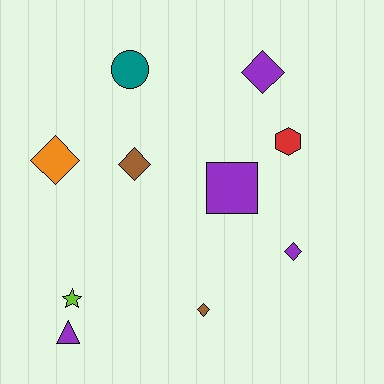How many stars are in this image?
There is 1 star.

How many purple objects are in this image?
There are 4 purple objects.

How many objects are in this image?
There are 10 objects.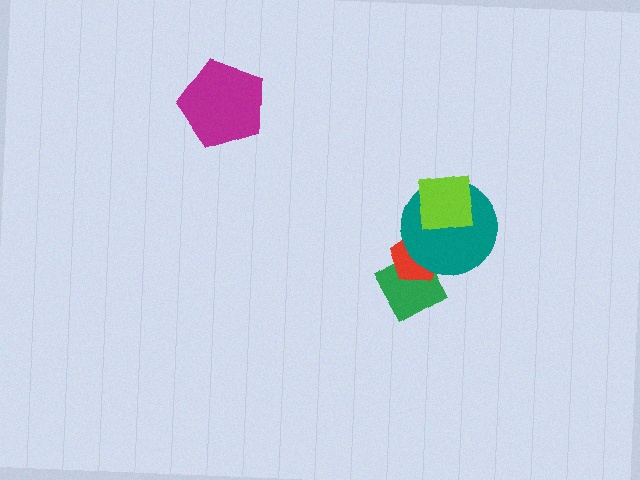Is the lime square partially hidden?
No, no other shape covers it.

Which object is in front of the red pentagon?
The teal circle is in front of the red pentagon.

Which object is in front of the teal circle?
The lime square is in front of the teal circle.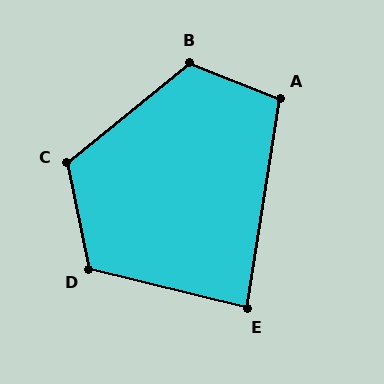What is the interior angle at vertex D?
Approximately 116 degrees (obtuse).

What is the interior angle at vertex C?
Approximately 117 degrees (obtuse).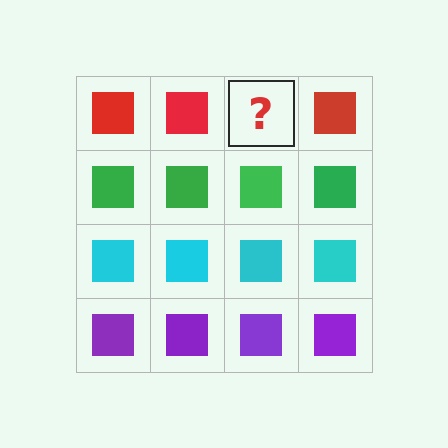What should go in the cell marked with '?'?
The missing cell should contain a red square.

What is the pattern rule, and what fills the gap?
The rule is that each row has a consistent color. The gap should be filled with a red square.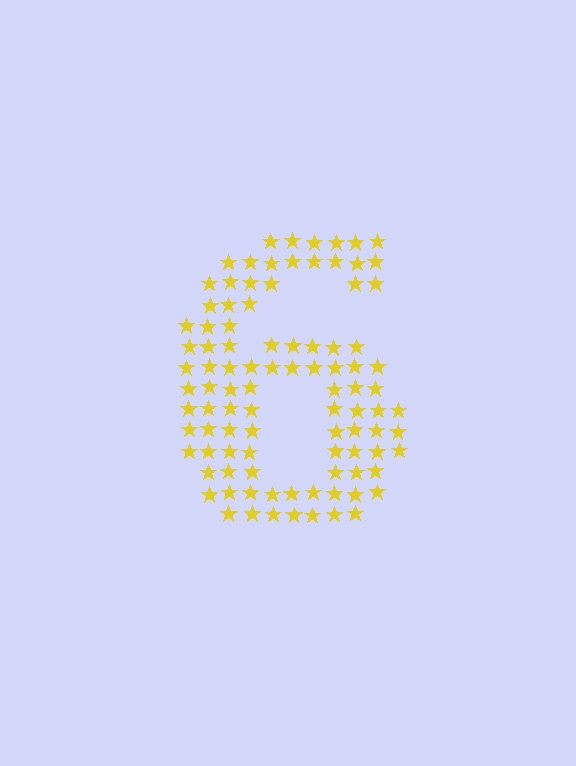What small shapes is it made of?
It is made of small stars.